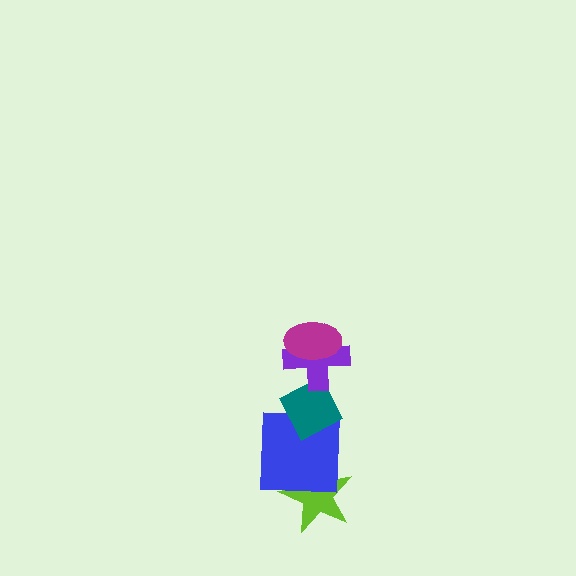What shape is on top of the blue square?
The teal diamond is on top of the blue square.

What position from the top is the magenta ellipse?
The magenta ellipse is 1st from the top.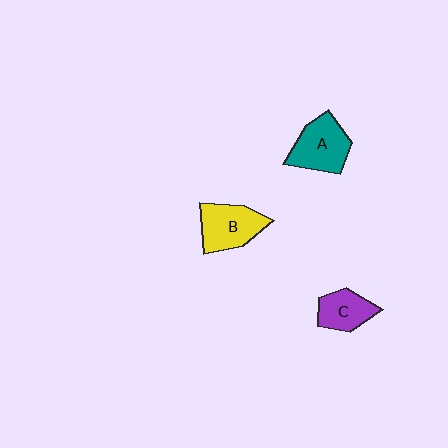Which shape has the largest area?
Shape A (teal).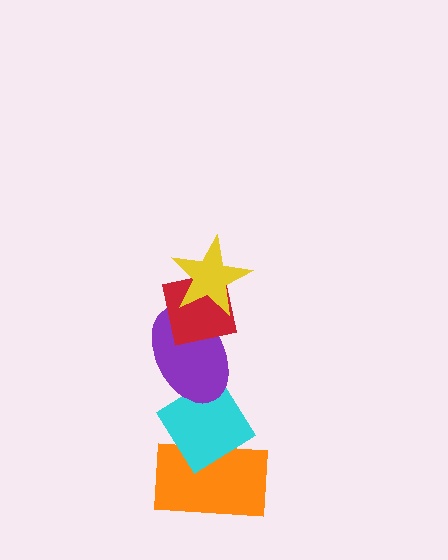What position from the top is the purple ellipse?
The purple ellipse is 3rd from the top.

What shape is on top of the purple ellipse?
The red square is on top of the purple ellipse.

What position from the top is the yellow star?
The yellow star is 1st from the top.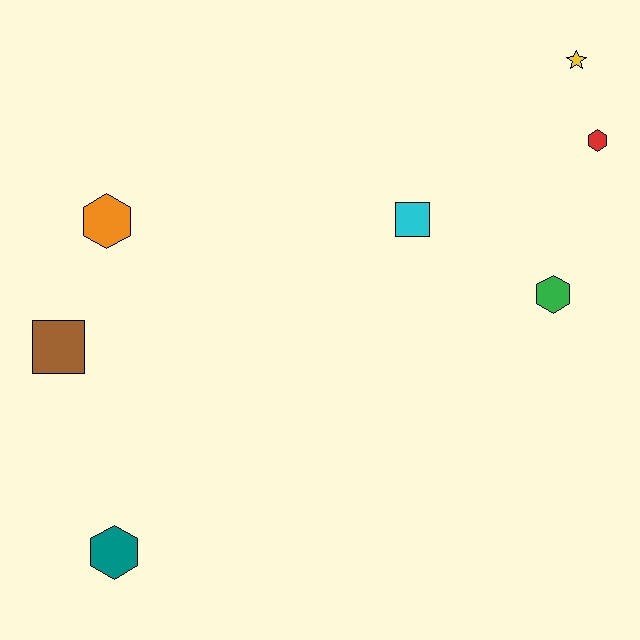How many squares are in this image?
There are 2 squares.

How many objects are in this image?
There are 7 objects.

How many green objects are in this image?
There is 1 green object.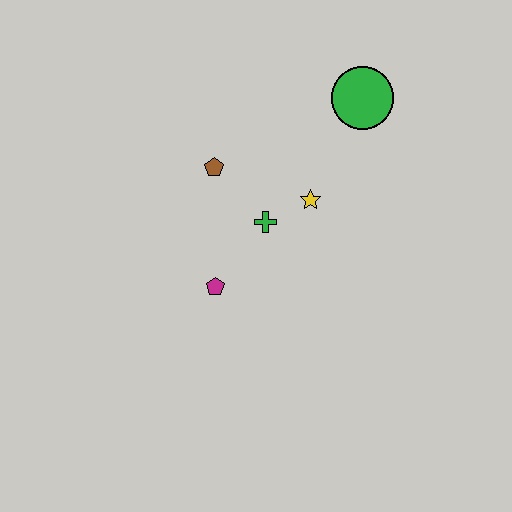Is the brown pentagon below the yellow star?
No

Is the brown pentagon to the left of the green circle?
Yes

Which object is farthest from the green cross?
The green circle is farthest from the green cross.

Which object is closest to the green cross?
The yellow star is closest to the green cross.